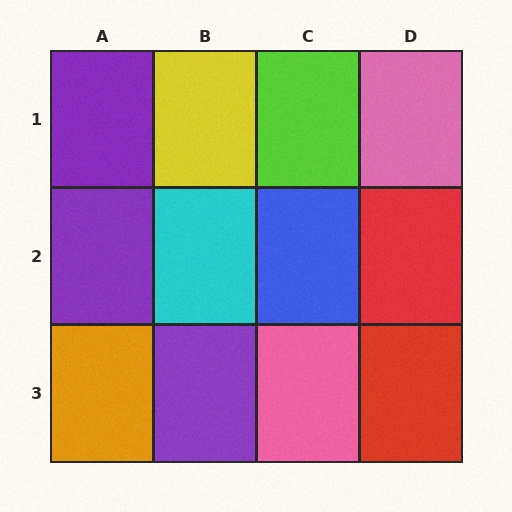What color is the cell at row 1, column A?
Purple.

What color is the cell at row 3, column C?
Pink.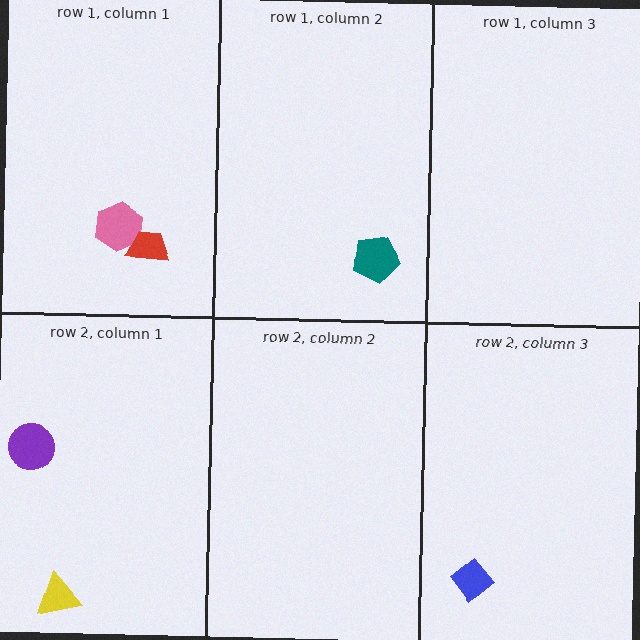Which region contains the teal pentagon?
The row 1, column 2 region.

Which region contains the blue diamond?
The row 2, column 3 region.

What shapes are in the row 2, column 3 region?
The blue diamond.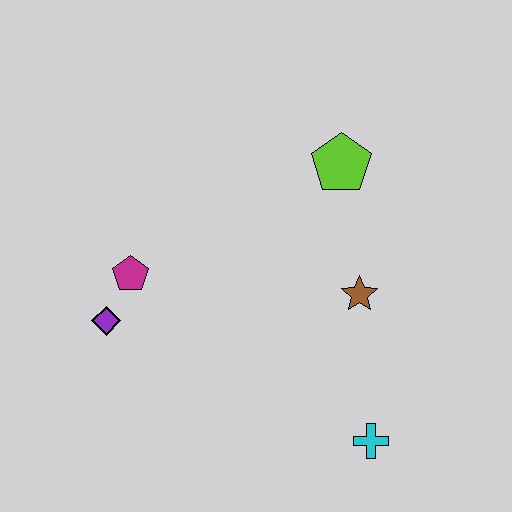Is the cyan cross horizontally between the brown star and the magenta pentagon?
No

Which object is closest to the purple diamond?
The magenta pentagon is closest to the purple diamond.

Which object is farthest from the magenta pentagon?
The cyan cross is farthest from the magenta pentagon.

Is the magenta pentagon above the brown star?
Yes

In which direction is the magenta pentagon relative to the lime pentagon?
The magenta pentagon is to the left of the lime pentagon.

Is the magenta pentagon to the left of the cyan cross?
Yes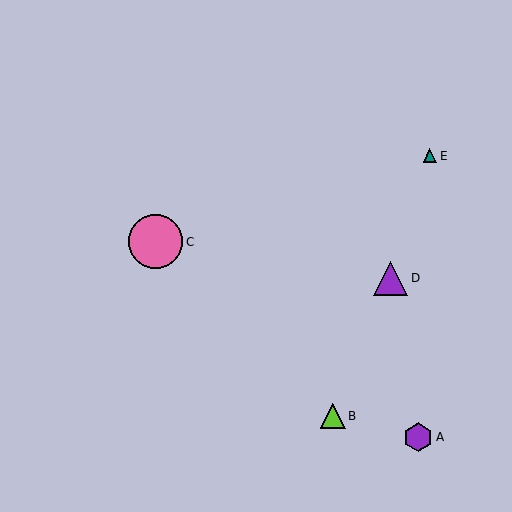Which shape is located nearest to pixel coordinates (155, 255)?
The pink circle (labeled C) at (155, 242) is nearest to that location.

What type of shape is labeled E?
Shape E is a teal triangle.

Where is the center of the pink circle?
The center of the pink circle is at (155, 242).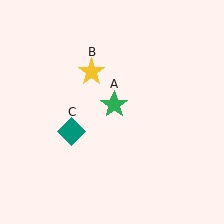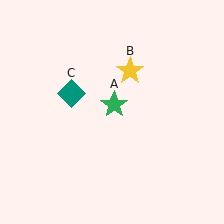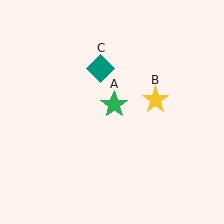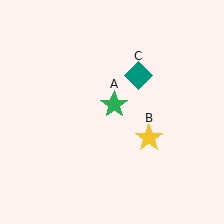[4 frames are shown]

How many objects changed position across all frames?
2 objects changed position: yellow star (object B), teal diamond (object C).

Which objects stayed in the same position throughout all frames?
Green star (object A) remained stationary.